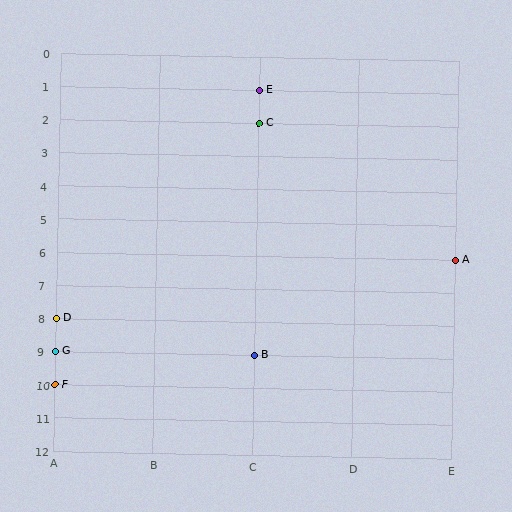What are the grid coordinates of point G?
Point G is at grid coordinates (A, 9).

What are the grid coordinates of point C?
Point C is at grid coordinates (C, 2).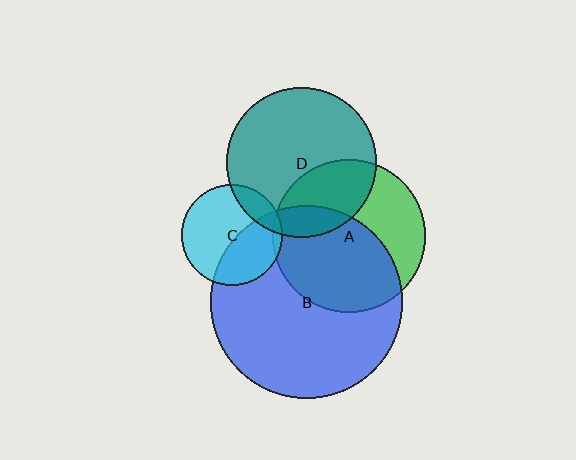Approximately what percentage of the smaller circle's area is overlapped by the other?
Approximately 30%.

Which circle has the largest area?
Circle B (blue).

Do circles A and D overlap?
Yes.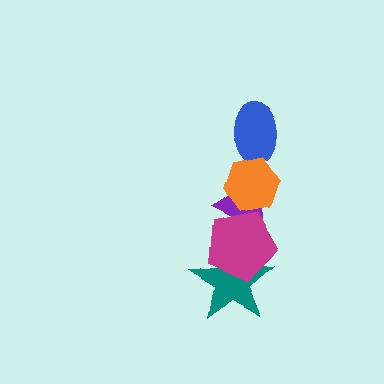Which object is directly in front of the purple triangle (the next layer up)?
The orange hexagon is directly in front of the purple triangle.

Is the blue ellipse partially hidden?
Yes, it is partially covered by another shape.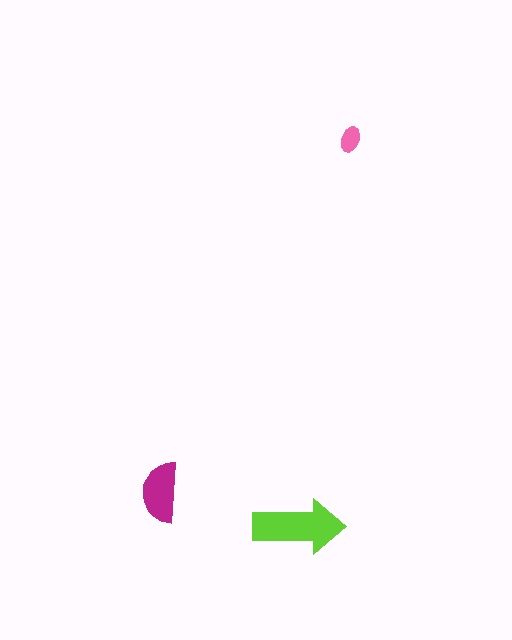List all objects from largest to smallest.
The lime arrow, the magenta semicircle, the pink ellipse.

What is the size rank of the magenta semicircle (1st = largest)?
2nd.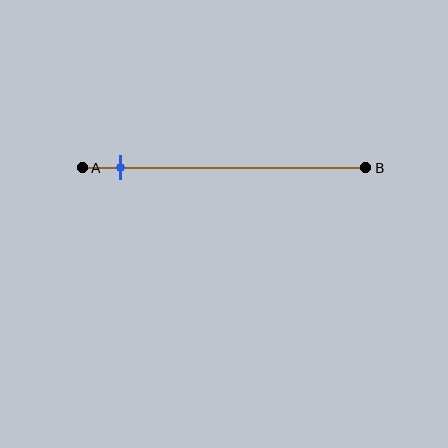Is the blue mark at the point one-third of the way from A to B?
No, the mark is at about 15% from A, not at the 33% one-third point.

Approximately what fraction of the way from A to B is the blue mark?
The blue mark is approximately 15% of the way from A to B.